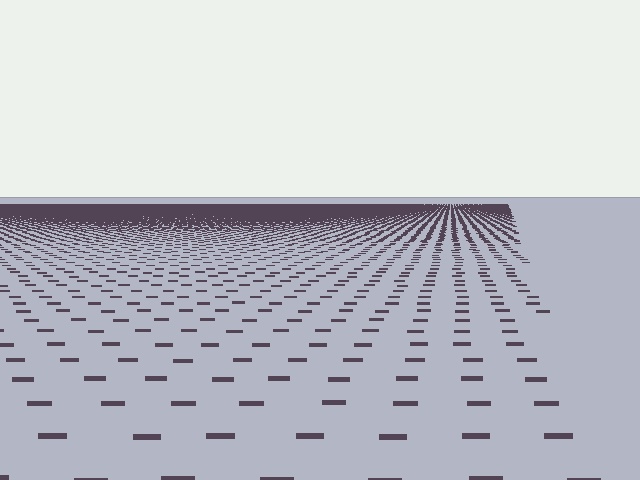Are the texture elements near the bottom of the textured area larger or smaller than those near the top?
Larger. Near the bottom, elements are closer to the viewer and appear at a bigger on-screen size.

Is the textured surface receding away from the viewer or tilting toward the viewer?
The surface is receding away from the viewer. Texture elements get smaller and denser toward the top.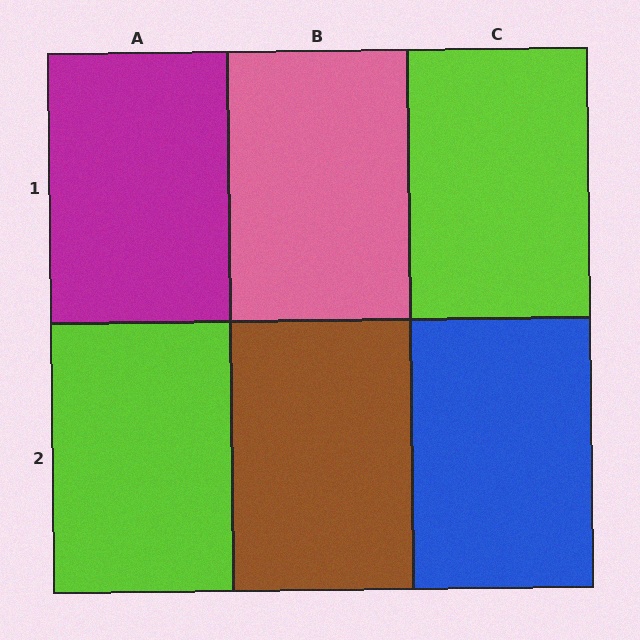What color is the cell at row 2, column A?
Lime.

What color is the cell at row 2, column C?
Blue.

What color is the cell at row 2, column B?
Brown.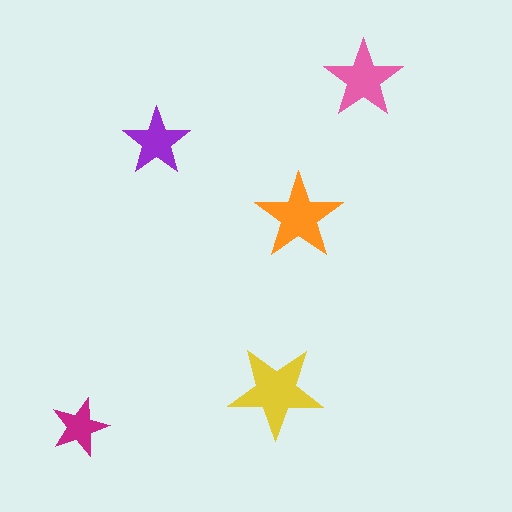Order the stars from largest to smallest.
the yellow one, the orange one, the pink one, the purple one, the magenta one.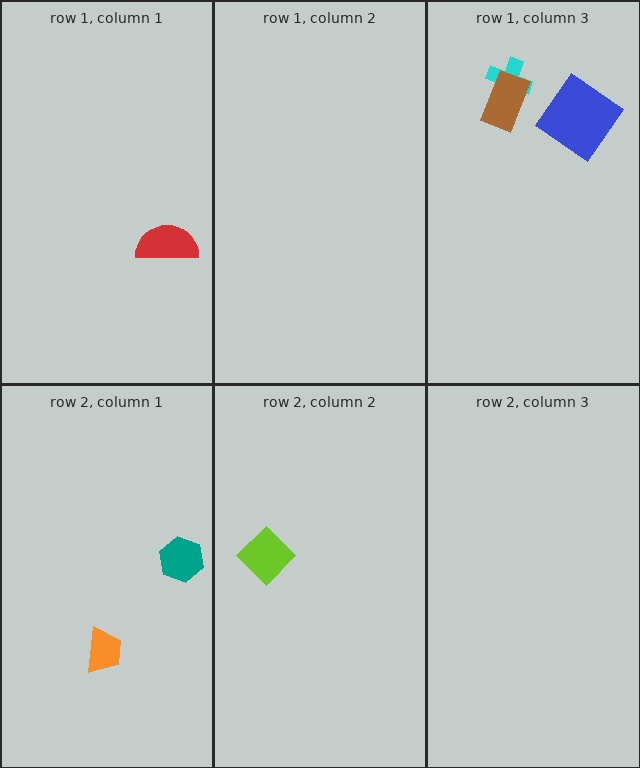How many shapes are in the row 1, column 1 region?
1.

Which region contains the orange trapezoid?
The row 2, column 1 region.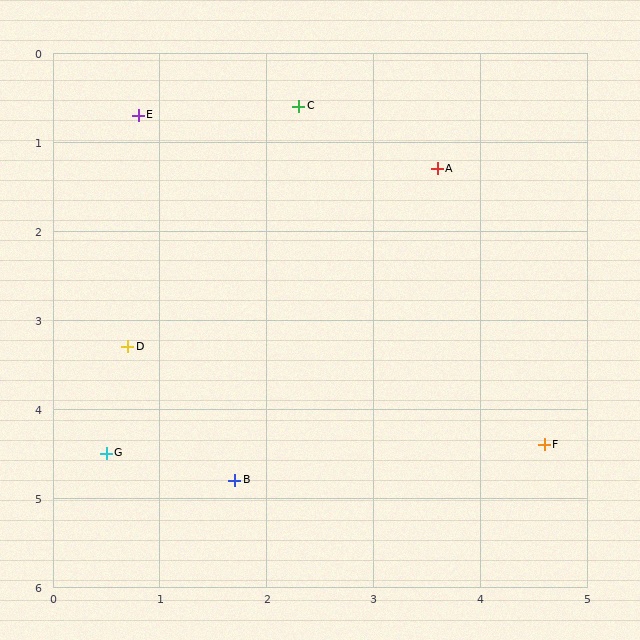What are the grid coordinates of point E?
Point E is at approximately (0.8, 0.7).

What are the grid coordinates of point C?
Point C is at approximately (2.3, 0.6).